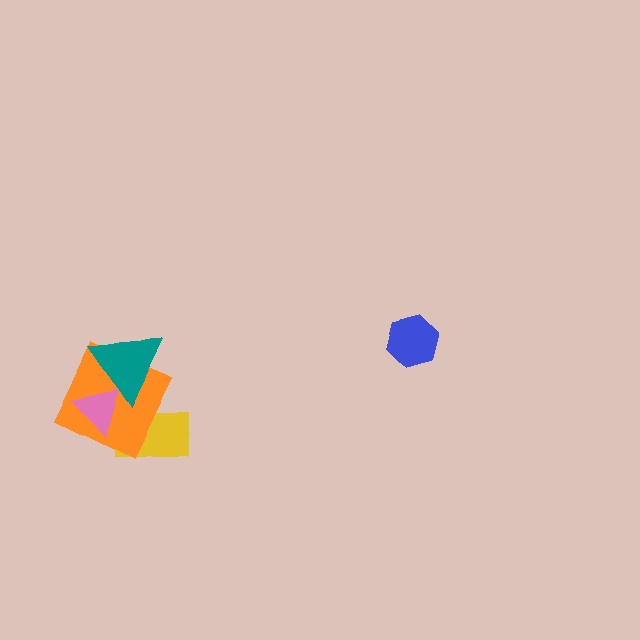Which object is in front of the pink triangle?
The teal triangle is in front of the pink triangle.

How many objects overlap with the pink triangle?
2 objects overlap with the pink triangle.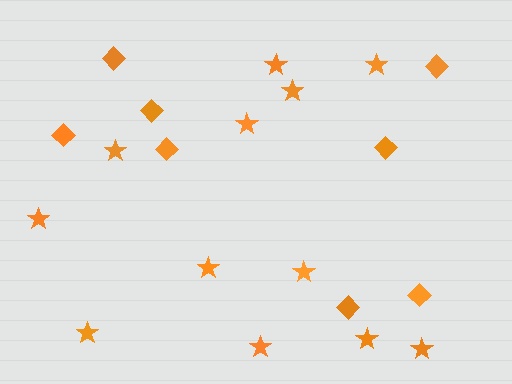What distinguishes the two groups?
There are 2 groups: one group of diamonds (8) and one group of stars (12).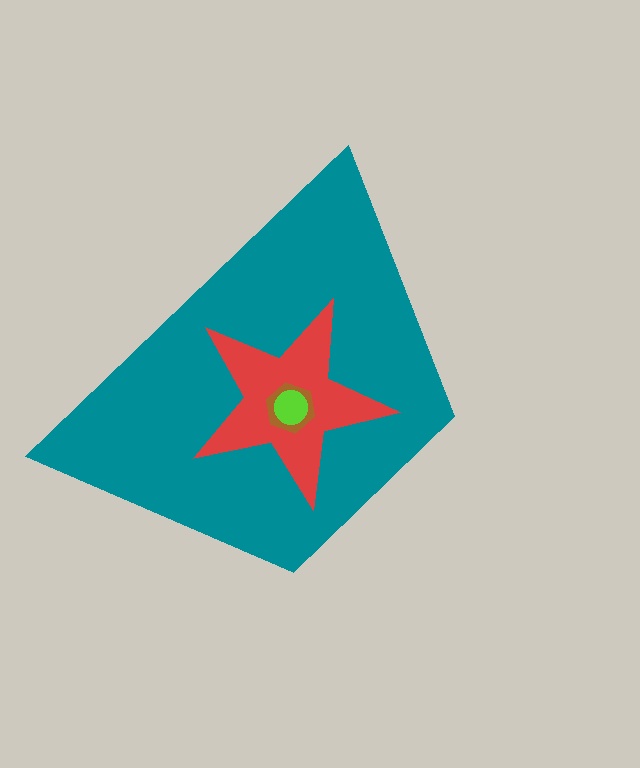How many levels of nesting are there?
4.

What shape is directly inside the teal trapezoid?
The red star.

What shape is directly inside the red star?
The brown hexagon.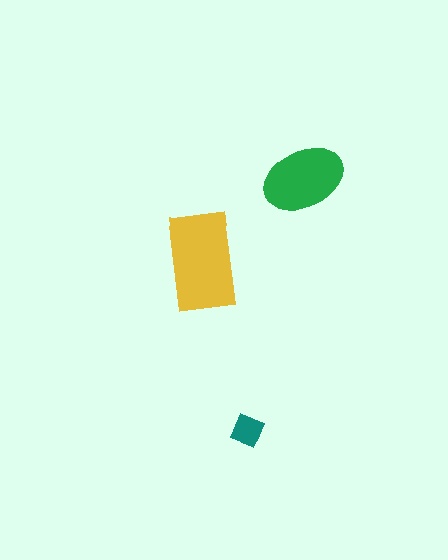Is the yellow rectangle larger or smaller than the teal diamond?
Larger.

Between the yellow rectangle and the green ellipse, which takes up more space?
The yellow rectangle.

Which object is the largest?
The yellow rectangle.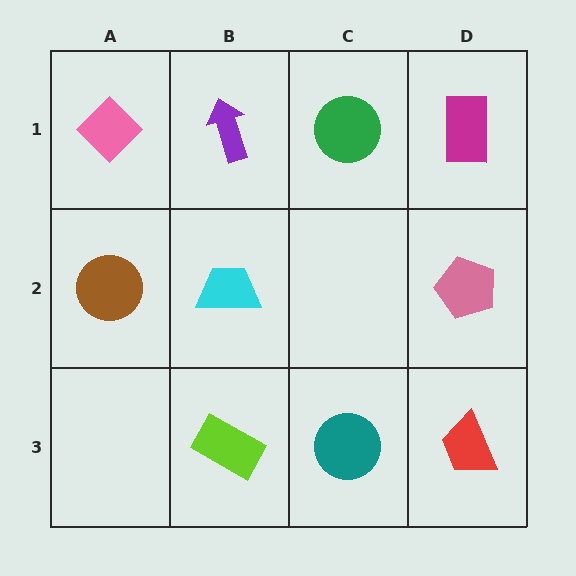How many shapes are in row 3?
3 shapes.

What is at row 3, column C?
A teal circle.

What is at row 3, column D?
A red trapezoid.